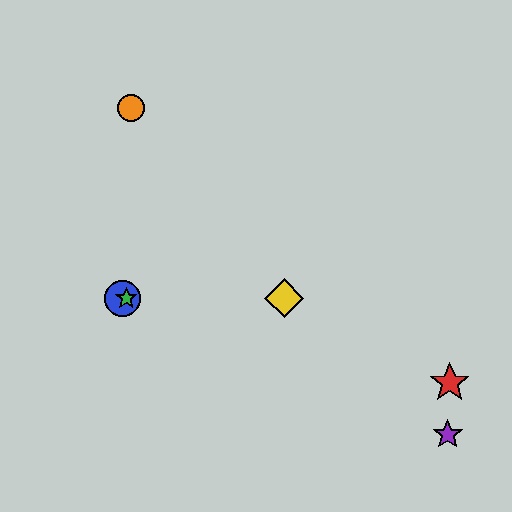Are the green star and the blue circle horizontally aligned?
Yes, both are at y≈298.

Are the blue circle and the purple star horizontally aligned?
No, the blue circle is at y≈298 and the purple star is at y≈434.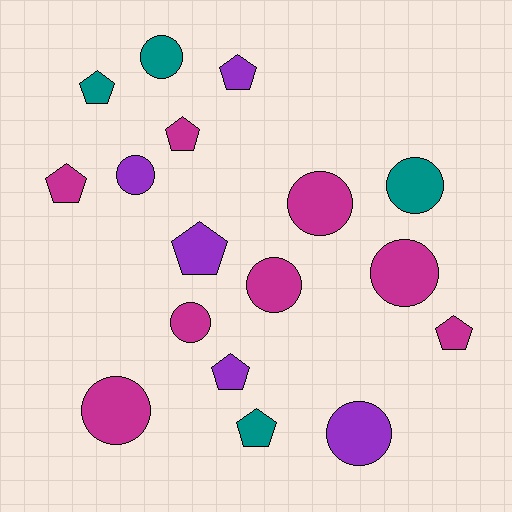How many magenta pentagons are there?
There are 3 magenta pentagons.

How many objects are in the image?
There are 17 objects.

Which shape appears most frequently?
Circle, with 9 objects.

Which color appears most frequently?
Magenta, with 8 objects.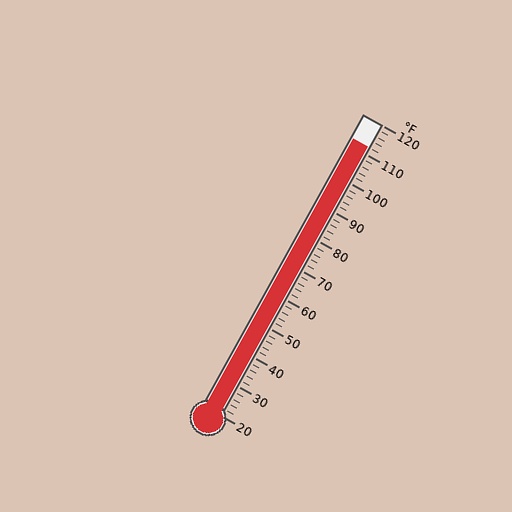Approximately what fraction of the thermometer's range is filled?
The thermometer is filled to approximately 90% of its range.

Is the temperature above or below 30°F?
The temperature is above 30°F.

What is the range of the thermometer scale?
The thermometer scale ranges from 20°F to 120°F.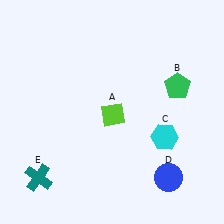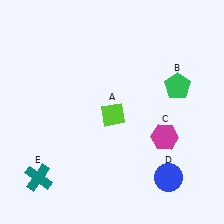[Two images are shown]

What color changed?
The hexagon (C) changed from cyan in Image 1 to magenta in Image 2.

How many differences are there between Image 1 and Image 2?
There is 1 difference between the two images.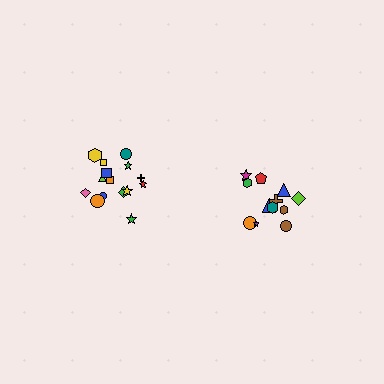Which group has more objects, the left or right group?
The left group.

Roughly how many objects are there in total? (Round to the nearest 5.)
Roughly 25 objects in total.